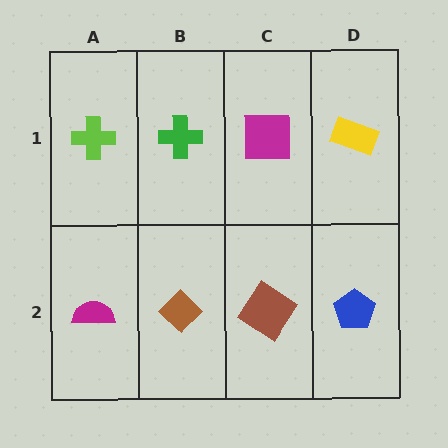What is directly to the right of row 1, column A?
A green cross.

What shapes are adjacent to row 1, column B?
A brown diamond (row 2, column B), a lime cross (row 1, column A), a magenta square (row 1, column C).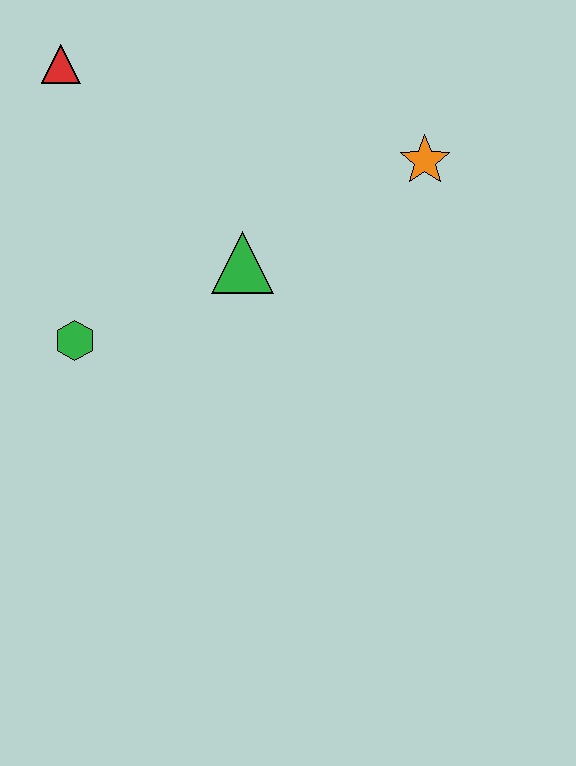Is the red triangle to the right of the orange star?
No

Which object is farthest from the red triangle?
The orange star is farthest from the red triangle.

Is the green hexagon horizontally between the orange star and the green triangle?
No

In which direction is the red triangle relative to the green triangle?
The red triangle is above the green triangle.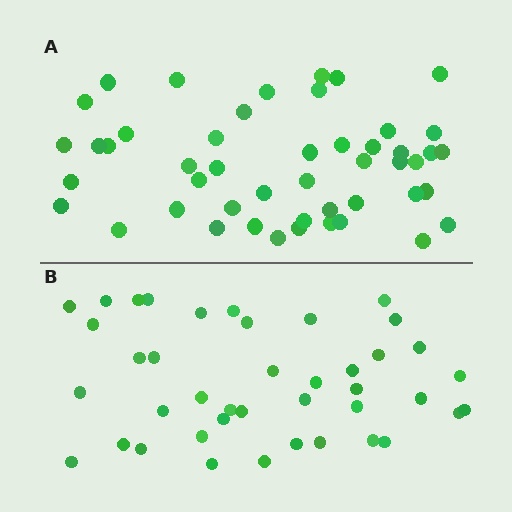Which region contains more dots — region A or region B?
Region A (the top region) has more dots.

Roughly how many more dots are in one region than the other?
Region A has roughly 8 or so more dots than region B.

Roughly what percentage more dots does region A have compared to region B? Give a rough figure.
About 15% more.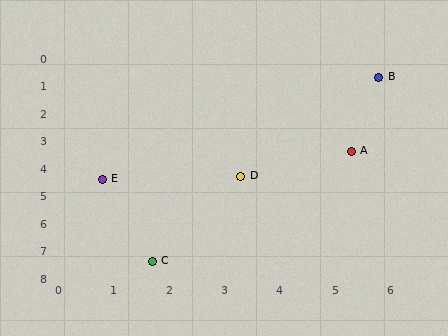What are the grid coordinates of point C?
Point C is at approximately (1.7, 7.4).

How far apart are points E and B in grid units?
Points E and B are about 6.2 grid units apart.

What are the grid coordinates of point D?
Point D is at approximately (3.3, 4.3).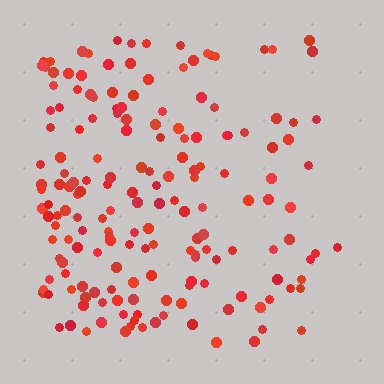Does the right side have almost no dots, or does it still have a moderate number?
Still a moderate number, just noticeably fewer than the left.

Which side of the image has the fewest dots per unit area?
The right.